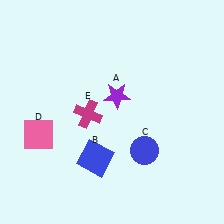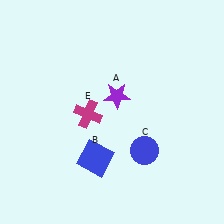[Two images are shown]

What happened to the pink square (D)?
The pink square (D) was removed in Image 2. It was in the bottom-left area of Image 1.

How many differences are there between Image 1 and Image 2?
There is 1 difference between the two images.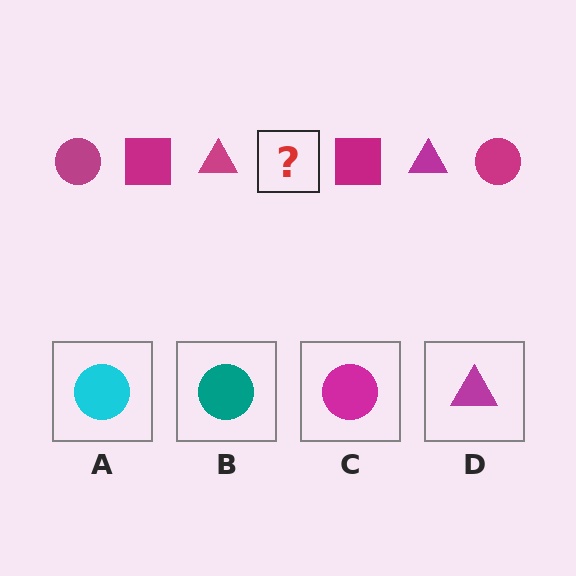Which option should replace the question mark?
Option C.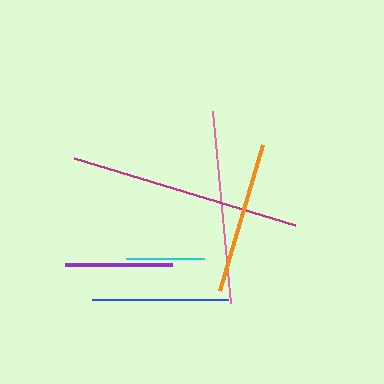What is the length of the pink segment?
The pink segment is approximately 193 pixels long.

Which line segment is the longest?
The magenta line is the longest at approximately 231 pixels.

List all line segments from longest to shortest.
From longest to shortest: magenta, pink, orange, blue, purple, cyan.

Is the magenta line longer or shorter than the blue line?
The magenta line is longer than the blue line.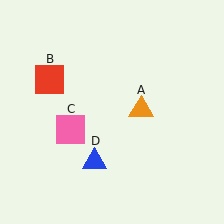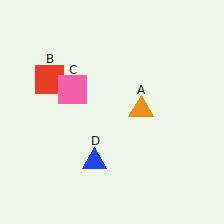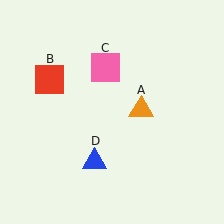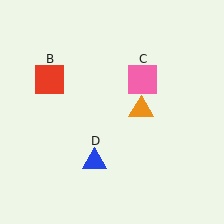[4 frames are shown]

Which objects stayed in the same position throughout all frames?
Orange triangle (object A) and red square (object B) and blue triangle (object D) remained stationary.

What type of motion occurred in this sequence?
The pink square (object C) rotated clockwise around the center of the scene.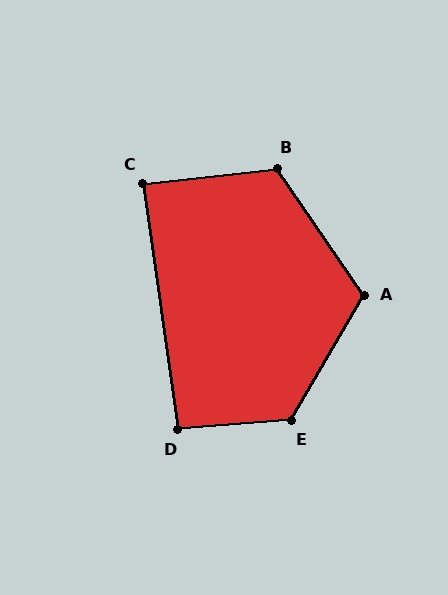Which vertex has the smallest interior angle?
C, at approximately 88 degrees.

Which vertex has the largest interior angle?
E, at approximately 125 degrees.